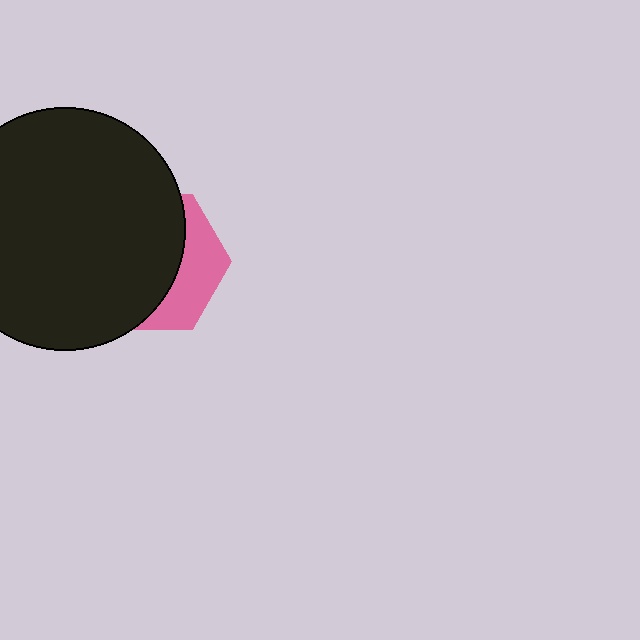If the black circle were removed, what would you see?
You would see the complete pink hexagon.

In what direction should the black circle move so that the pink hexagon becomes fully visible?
The black circle should move left. That is the shortest direction to clear the overlap and leave the pink hexagon fully visible.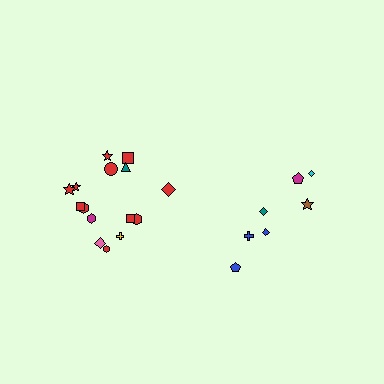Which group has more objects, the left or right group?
The left group.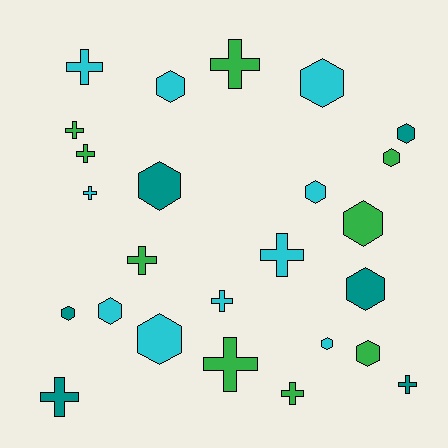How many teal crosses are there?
There are 2 teal crosses.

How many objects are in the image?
There are 25 objects.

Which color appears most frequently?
Cyan, with 10 objects.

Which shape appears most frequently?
Hexagon, with 13 objects.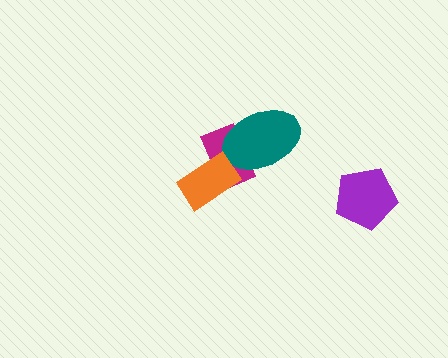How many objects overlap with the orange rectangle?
1 object overlaps with the orange rectangle.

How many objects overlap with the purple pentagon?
0 objects overlap with the purple pentagon.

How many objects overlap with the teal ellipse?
1 object overlaps with the teal ellipse.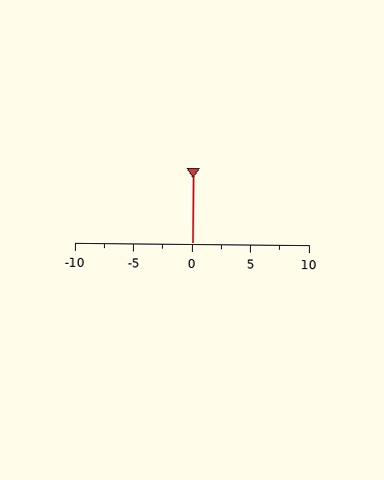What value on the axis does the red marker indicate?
The marker indicates approximately 0.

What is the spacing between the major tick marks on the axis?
The major ticks are spaced 5 apart.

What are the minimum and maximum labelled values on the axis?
The axis runs from -10 to 10.